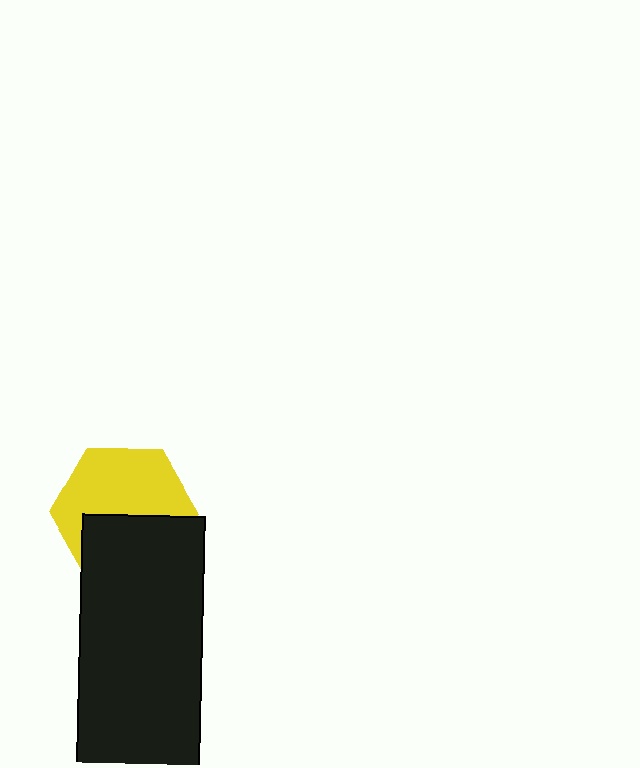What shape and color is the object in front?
The object in front is a black rectangle.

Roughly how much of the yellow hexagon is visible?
About half of it is visible (roughly 58%).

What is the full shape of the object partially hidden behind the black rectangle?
The partially hidden object is a yellow hexagon.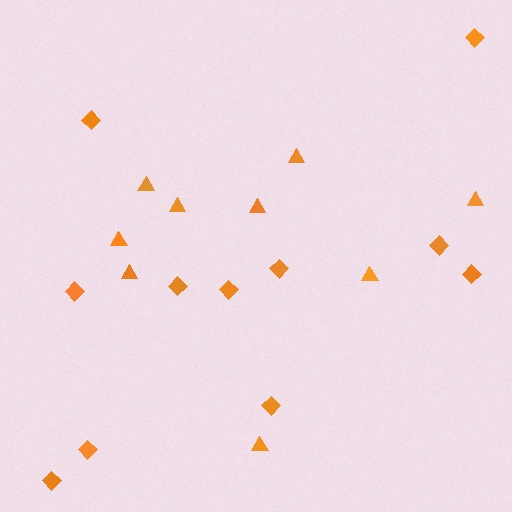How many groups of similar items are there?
There are 2 groups: one group of triangles (9) and one group of diamonds (11).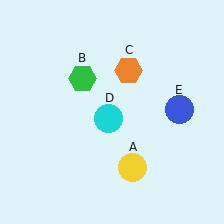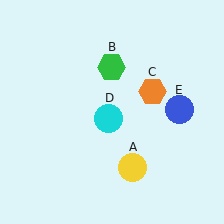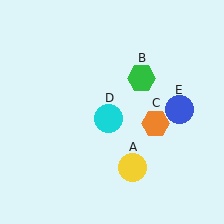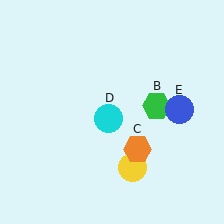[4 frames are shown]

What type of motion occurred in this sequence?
The green hexagon (object B), orange hexagon (object C) rotated clockwise around the center of the scene.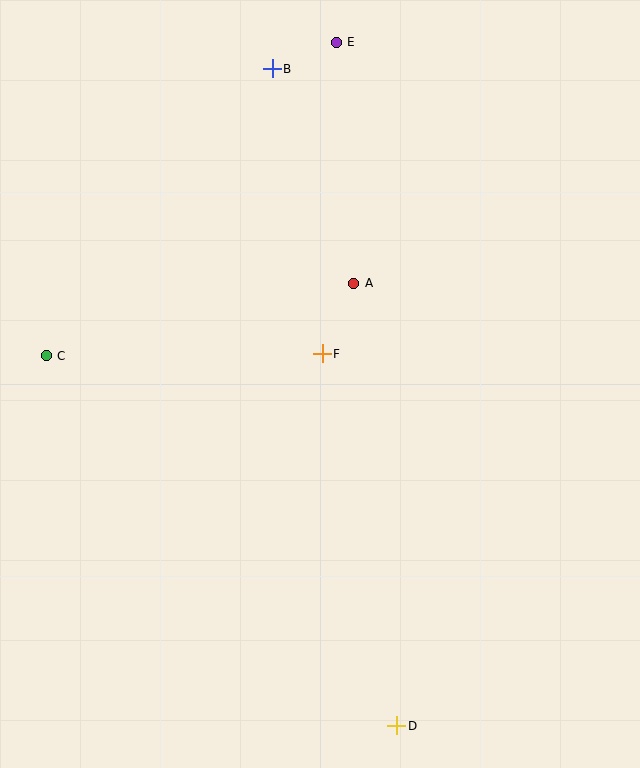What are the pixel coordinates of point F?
Point F is at (322, 354).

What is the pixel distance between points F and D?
The distance between F and D is 379 pixels.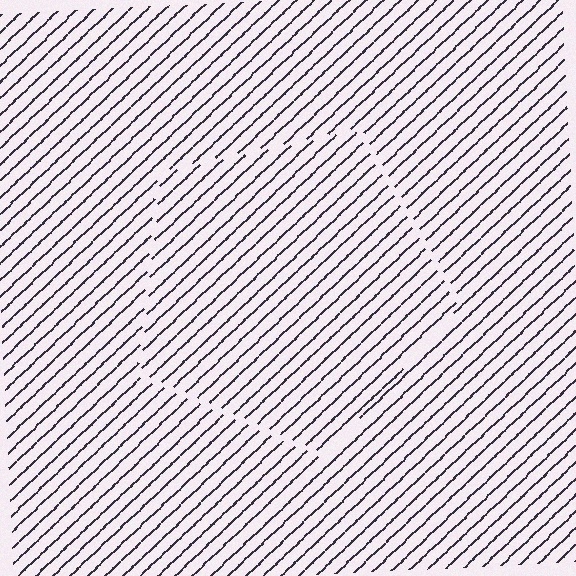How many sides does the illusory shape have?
5 sides — the line-ends trace a pentagon.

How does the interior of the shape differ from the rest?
The interior of the shape contains the same grating, shifted by half a period — the contour is defined by the phase discontinuity where line-ends from the inner and outer gratings abut.